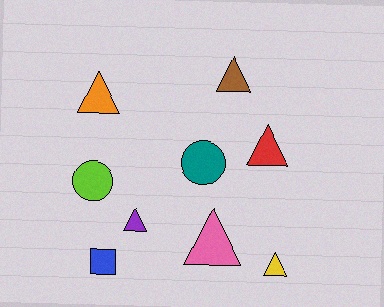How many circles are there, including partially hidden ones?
There are 2 circles.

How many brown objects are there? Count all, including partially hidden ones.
There is 1 brown object.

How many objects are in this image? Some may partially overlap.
There are 9 objects.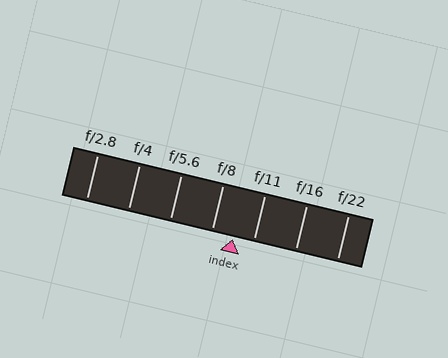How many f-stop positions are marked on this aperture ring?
There are 7 f-stop positions marked.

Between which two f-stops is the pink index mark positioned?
The index mark is between f/8 and f/11.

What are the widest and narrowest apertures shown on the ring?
The widest aperture shown is f/2.8 and the narrowest is f/22.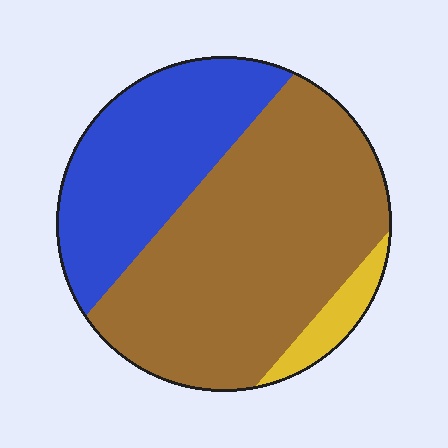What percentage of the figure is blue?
Blue covers roughly 35% of the figure.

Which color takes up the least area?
Yellow, at roughly 5%.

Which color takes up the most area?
Brown, at roughly 60%.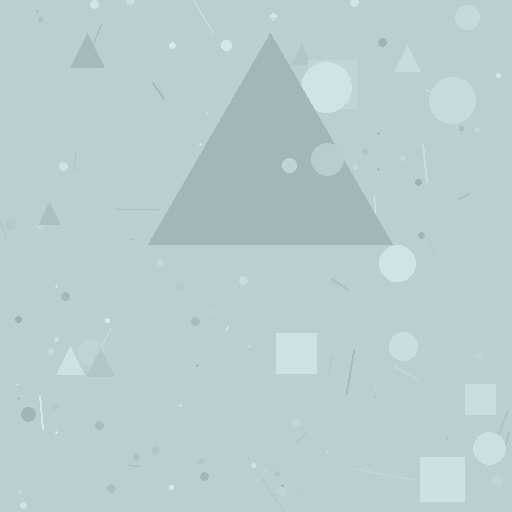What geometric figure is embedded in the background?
A triangle is embedded in the background.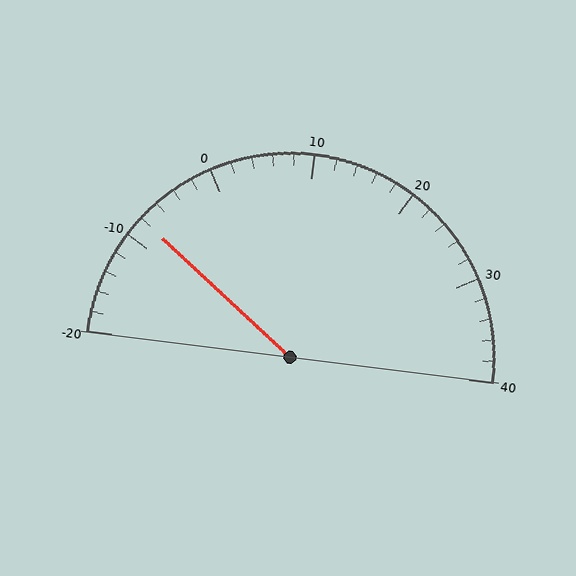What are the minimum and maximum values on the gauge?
The gauge ranges from -20 to 40.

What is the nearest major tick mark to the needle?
The nearest major tick mark is -10.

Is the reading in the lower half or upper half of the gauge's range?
The reading is in the lower half of the range (-20 to 40).